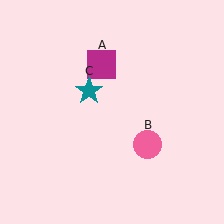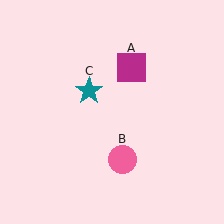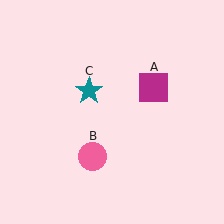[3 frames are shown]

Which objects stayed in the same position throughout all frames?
Teal star (object C) remained stationary.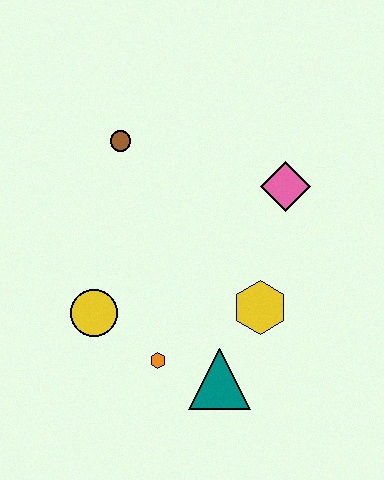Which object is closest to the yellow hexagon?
The teal triangle is closest to the yellow hexagon.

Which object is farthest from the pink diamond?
The yellow circle is farthest from the pink diamond.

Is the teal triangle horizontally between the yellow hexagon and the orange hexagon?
Yes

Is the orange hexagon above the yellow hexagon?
No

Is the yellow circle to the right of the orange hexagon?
No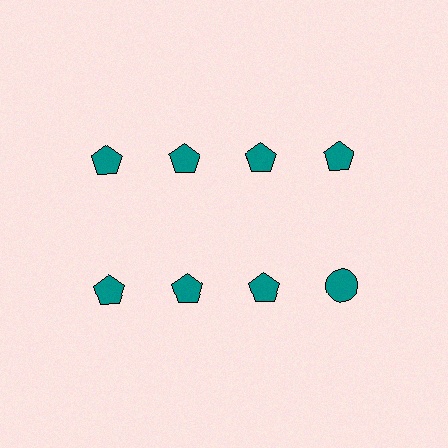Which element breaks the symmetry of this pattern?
The teal circle in the second row, second from right column breaks the symmetry. All other shapes are teal pentagons.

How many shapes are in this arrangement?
There are 8 shapes arranged in a grid pattern.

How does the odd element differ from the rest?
It has a different shape: circle instead of pentagon.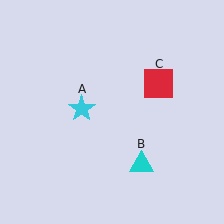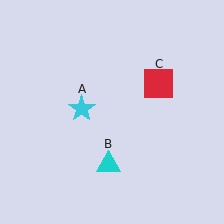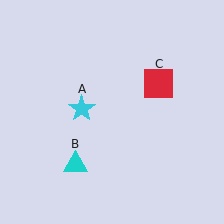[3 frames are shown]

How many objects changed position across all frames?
1 object changed position: cyan triangle (object B).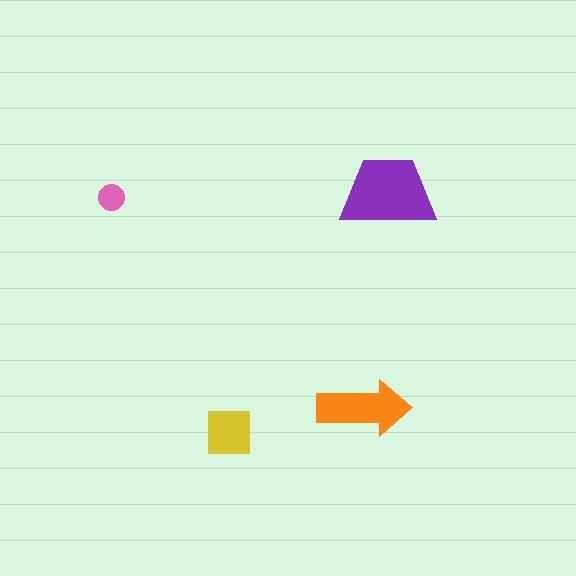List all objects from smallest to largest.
The pink circle, the yellow square, the orange arrow, the purple trapezoid.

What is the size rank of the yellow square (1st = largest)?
3rd.